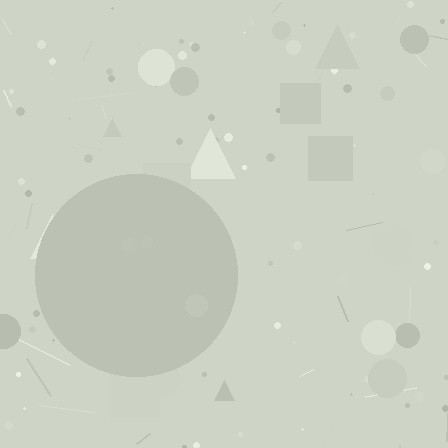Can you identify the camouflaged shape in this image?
The camouflaged shape is a circle.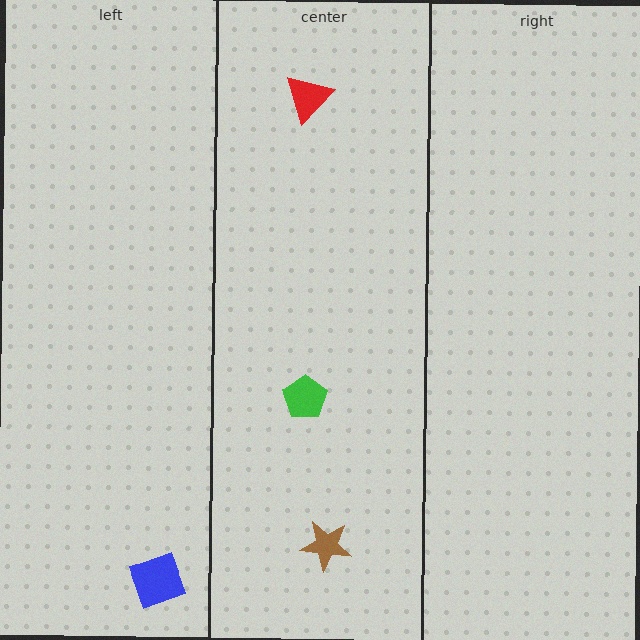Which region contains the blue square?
The left region.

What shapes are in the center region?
The red triangle, the brown star, the green pentagon.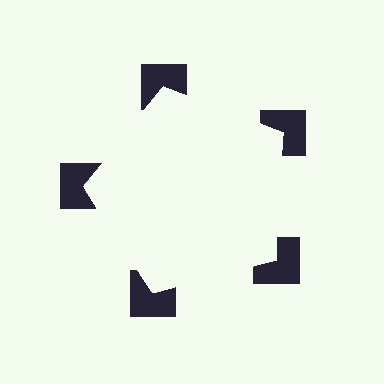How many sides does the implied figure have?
5 sides.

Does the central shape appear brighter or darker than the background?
It typically appears slightly brighter than the background, even though no actual brightness change is drawn.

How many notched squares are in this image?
There are 5 — one at each vertex of the illusory pentagon.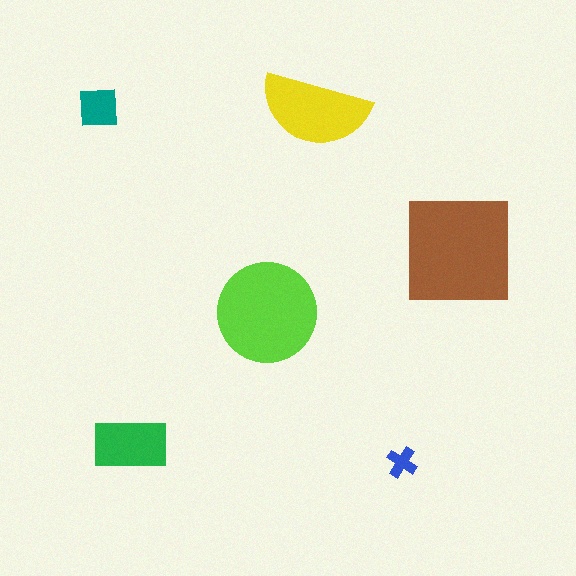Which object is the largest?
The brown square.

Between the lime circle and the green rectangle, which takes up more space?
The lime circle.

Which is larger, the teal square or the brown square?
The brown square.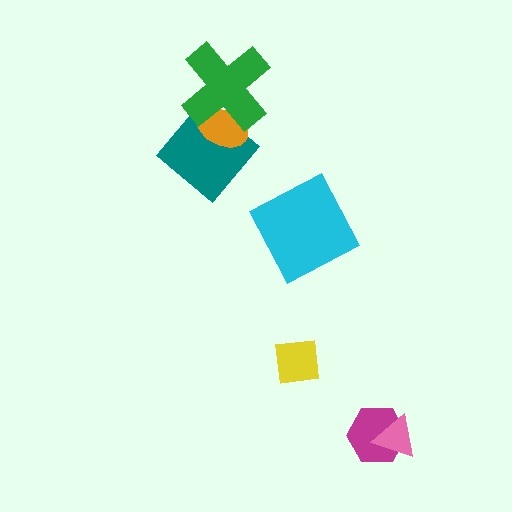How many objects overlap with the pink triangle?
1 object overlaps with the pink triangle.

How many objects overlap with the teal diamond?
2 objects overlap with the teal diamond.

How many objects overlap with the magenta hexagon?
1 object overlaps with the magenta hexagon.